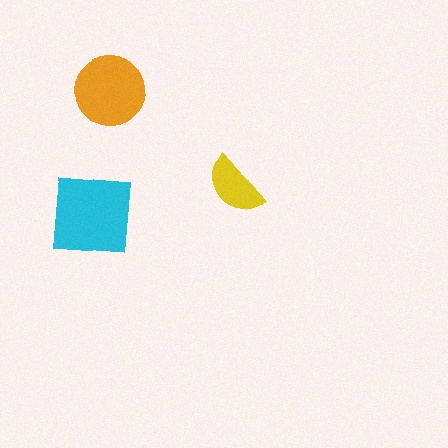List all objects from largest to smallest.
The cyan square, the orange circle, the yellow semicircle.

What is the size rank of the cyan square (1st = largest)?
1st.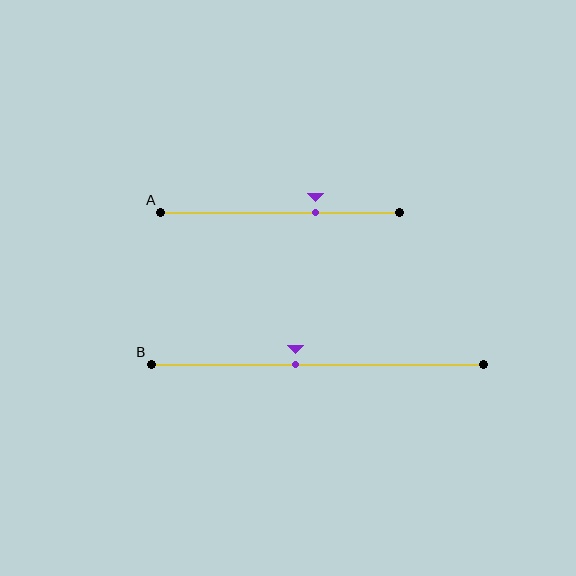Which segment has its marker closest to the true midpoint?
Segment B has its marker closest to the true midpoint.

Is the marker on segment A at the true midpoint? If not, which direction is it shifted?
No, the marker on segment A is shifted to the right by about 15% of the segment length.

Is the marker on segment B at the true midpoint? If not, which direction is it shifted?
No, the marker on segment B is shifted to the left by about 7% of the segment length.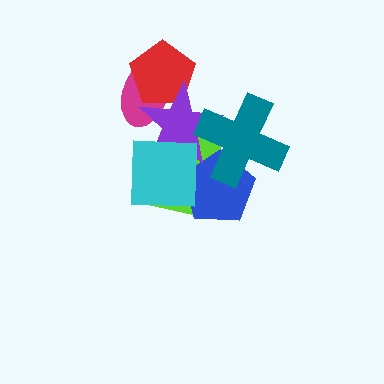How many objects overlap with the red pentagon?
2 objects overlap with the red pentagon.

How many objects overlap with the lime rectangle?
4 objects overlap with the lime rectangle.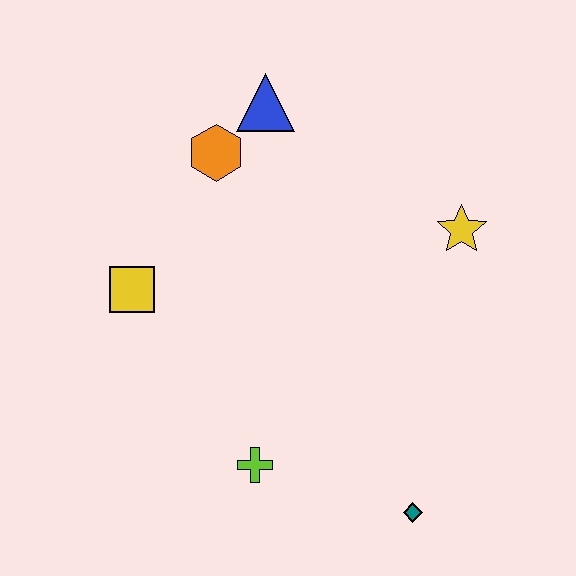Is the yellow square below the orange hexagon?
Yes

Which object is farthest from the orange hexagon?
The teal diamond is farthest from the orange hexagon.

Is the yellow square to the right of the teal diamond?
No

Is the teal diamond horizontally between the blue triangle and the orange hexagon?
No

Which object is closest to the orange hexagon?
The blue triangle is closest to the orange hexagon.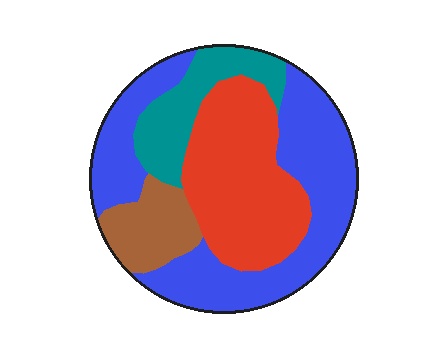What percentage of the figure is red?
Red covers 30% of the figure.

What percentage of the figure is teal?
Teal takes up about one eighth (1/8) of the figure.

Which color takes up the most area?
Blue, at roughly 45%.